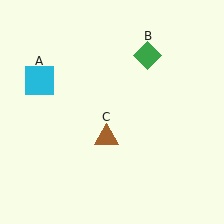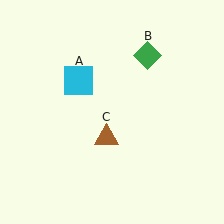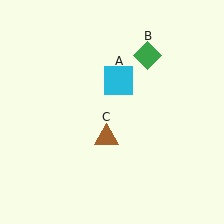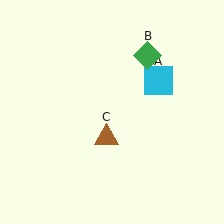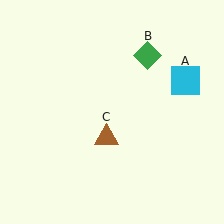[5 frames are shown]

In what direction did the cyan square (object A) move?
The cyan square (object A) moved right.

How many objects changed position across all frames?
1 object changed position: cyan square (object A).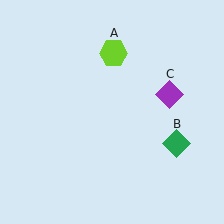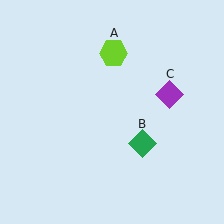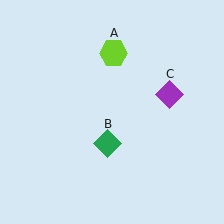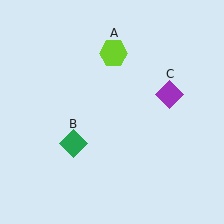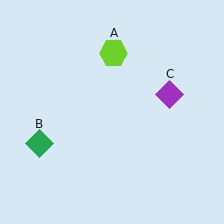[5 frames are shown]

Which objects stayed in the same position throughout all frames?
Lime hexagon (object A) and purple diamond (object C) remained stationary.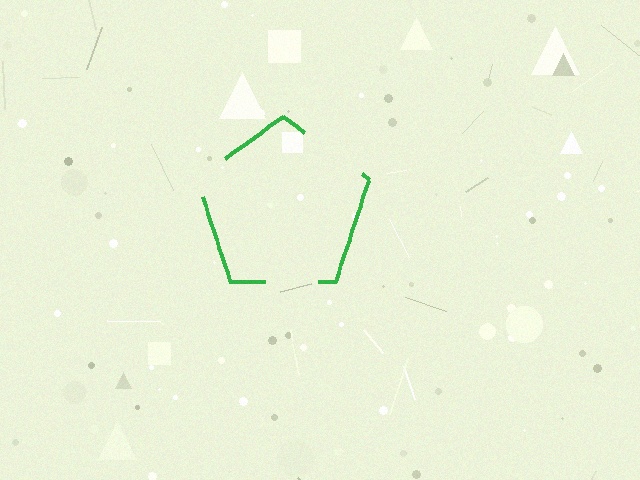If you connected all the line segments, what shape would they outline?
They would outline a pentagon.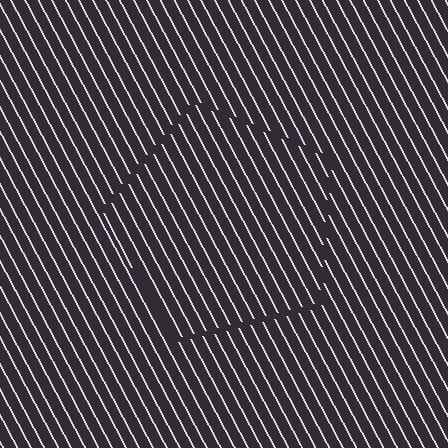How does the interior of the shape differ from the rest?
The interior of the shape contains the same grating, shifted by half a period — the contour is defined by the phase discontinuity where line-ends from the inner and outer gratings abut.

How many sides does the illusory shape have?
5 sides — the line-ends trace a pentagon.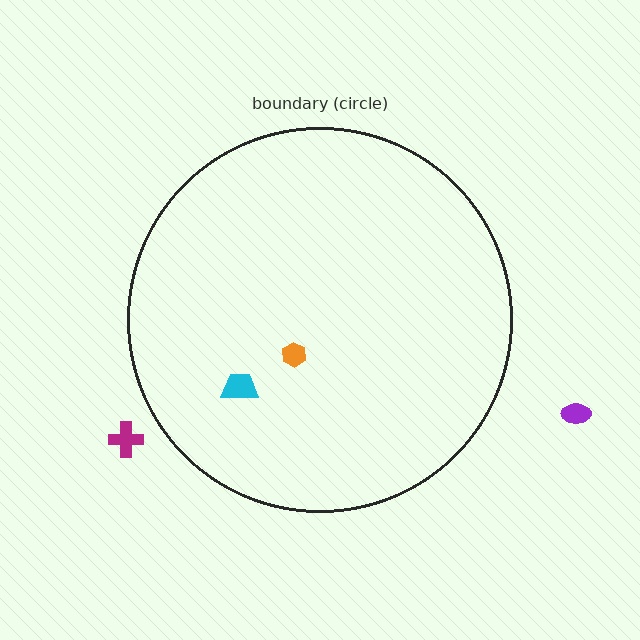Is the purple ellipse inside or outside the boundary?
Outside.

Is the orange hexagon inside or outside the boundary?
Inside.